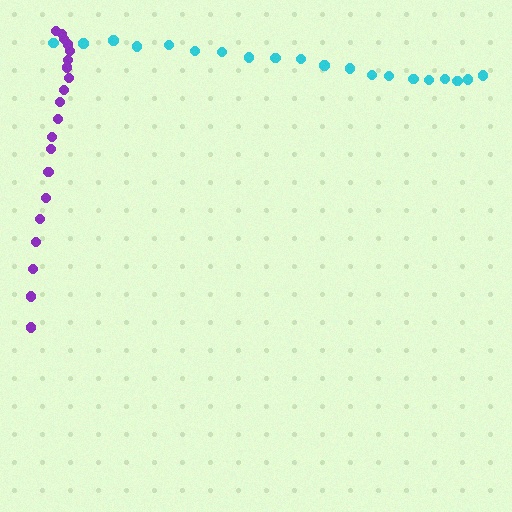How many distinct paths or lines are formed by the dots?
There are 2 distinct paths.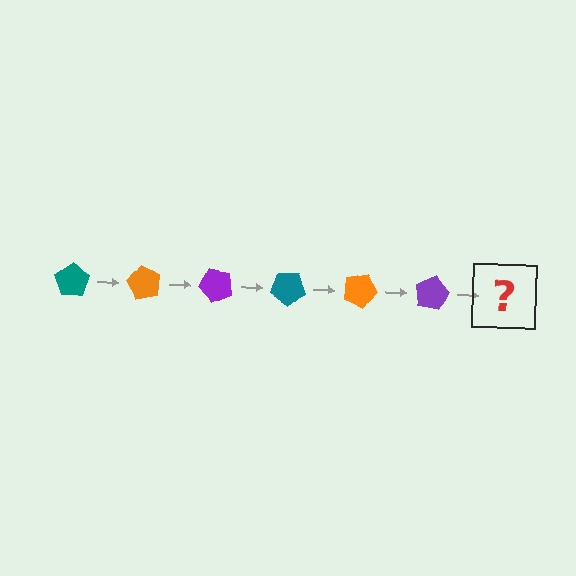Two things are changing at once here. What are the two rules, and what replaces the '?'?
The two rules are that it rotates 60 degrees each step and the color cycles through teal, orange, and purple. The '?' should be a teal pentagon, rotated 360 degrees from the start.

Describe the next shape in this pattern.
It should be a teal pentagon, rotated 360 degrees from the start.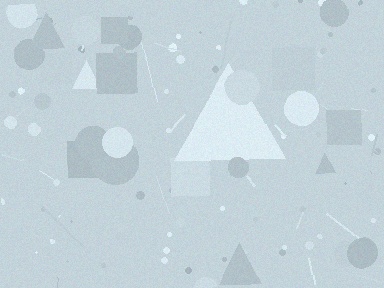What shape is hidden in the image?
A triangle is hidden in the image.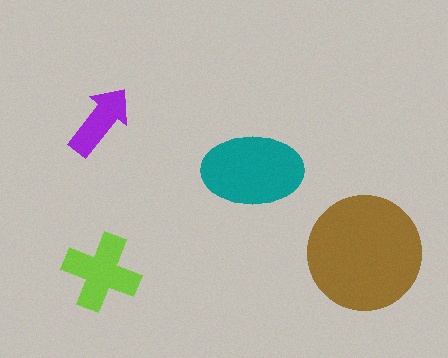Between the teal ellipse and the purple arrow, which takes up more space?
The teal ellipse.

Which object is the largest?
The brown circle.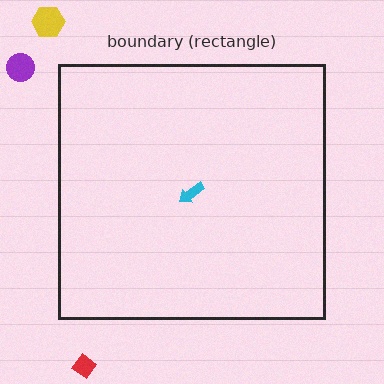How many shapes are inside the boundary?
1 inside, 3 outside.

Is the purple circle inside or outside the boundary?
Outside.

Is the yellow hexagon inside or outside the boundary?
Outside.